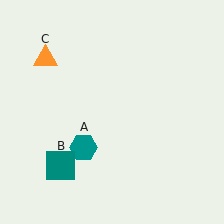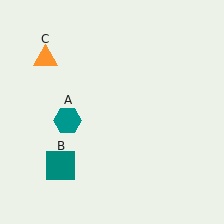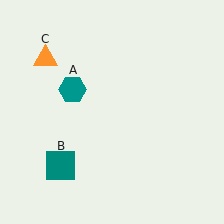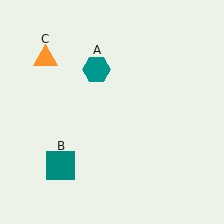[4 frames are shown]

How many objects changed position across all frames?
1 object changed position: teal hexagon (object A).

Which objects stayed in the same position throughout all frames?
Teal square (object B) and orange triangle (object C) remained stationary.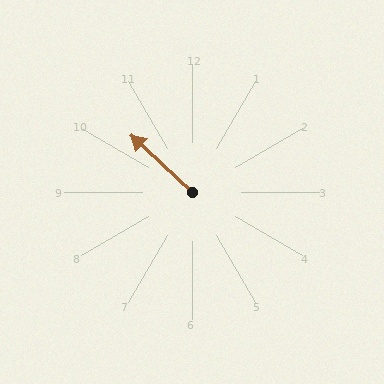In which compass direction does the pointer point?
Northwest.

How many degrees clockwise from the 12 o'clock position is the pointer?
Approximately 313 degrees.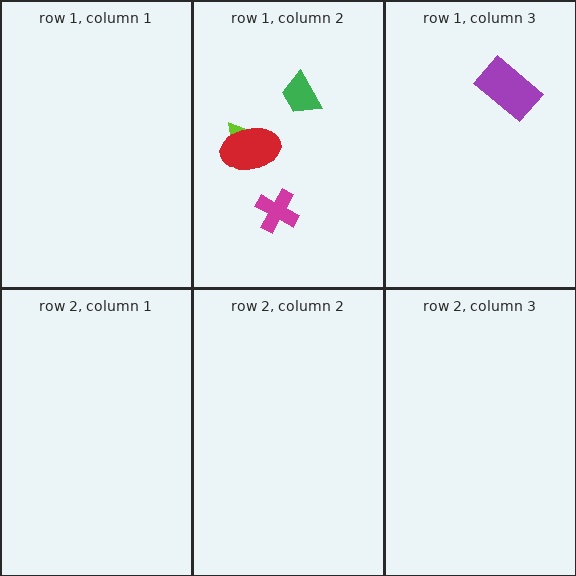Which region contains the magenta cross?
The row 1, column 2 region.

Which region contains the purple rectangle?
The row 1, column 3 region.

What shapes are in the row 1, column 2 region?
The lime triangle, the red ellipse, the magenta cross, the green trapezoid.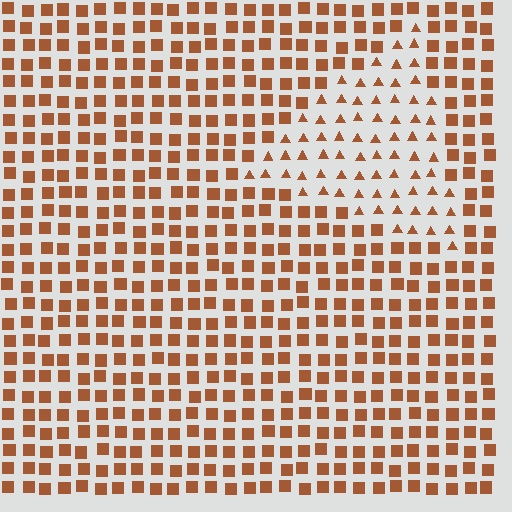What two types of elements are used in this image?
The image uses triangles inside the triangle region and squares outside it.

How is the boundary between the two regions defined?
The boundary is defined by a change in element shape: triangles inside vs. squares outside. All elements share the same color and spacing.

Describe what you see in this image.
The image is filled with small brown elements arranged in a uniform grid. A triangle-shaped region contains triangles, while the surrounding area contains squares. The boundary is defined purely by the change in element shape.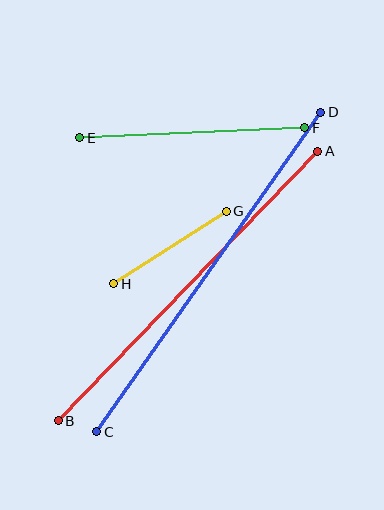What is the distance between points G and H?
The distance is approximately 134 pixels.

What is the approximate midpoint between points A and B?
The midpoint is at approximately (188, 286) pixels.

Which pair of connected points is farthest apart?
Points C and D are farthest apart.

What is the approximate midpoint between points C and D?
The midpoint is at approximately (209, 272) pixels.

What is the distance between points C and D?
The distance is approximately 390 pixels.